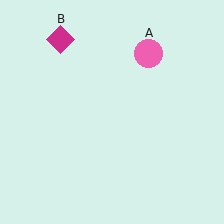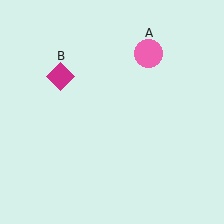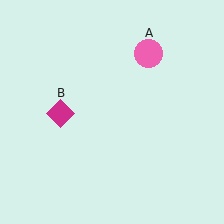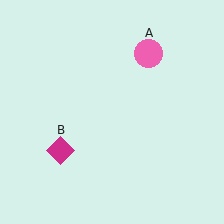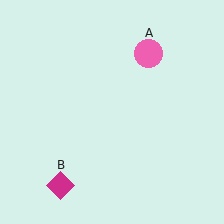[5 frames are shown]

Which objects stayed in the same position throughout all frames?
Pink circle (object A) remained stationary.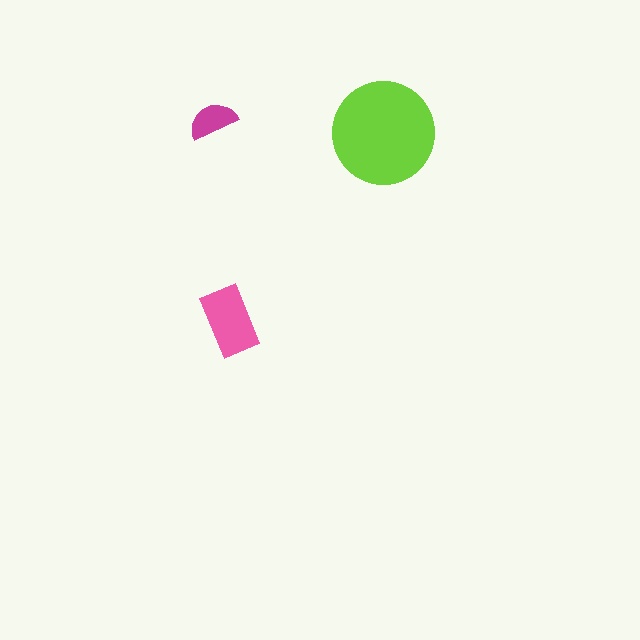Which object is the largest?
The lime circle.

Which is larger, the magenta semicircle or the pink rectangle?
The pink rectangle.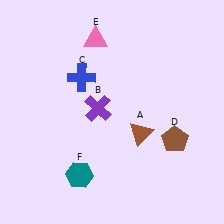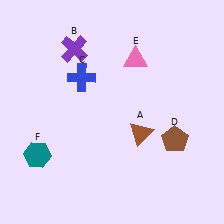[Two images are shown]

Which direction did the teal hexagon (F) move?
The teal hexagon (F) moved left.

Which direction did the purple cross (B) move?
The purple cross (B) moved up.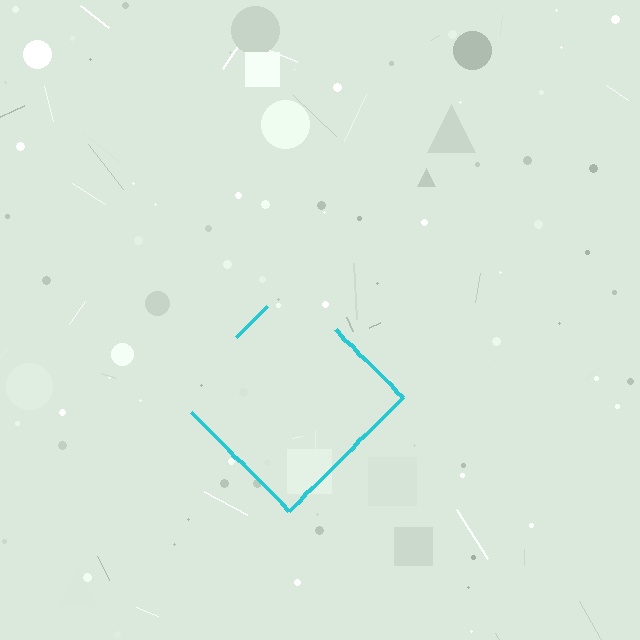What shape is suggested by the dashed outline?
The dashed outline suggests a diamond.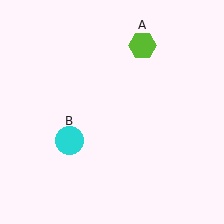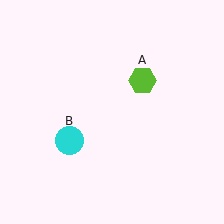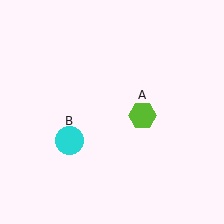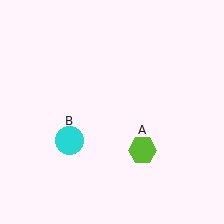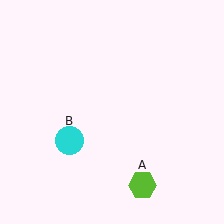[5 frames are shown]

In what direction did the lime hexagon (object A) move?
The lime hexagon (object A) moved down.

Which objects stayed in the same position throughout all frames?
Cyan circle (object B) remained stationary.